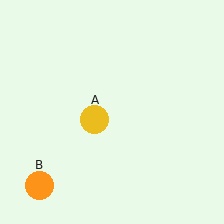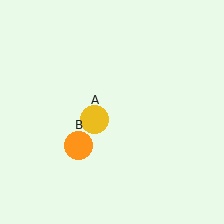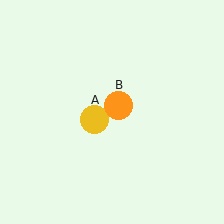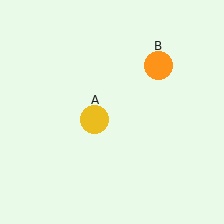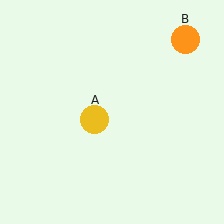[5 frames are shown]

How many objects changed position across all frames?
1 object changed position: orange circle (object B).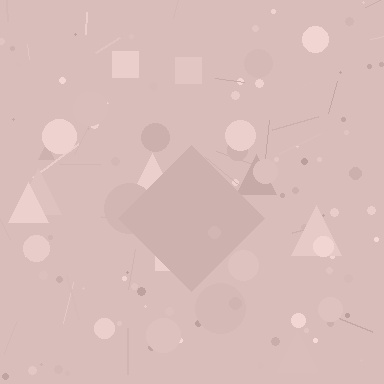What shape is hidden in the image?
A diamond is hidden in the image.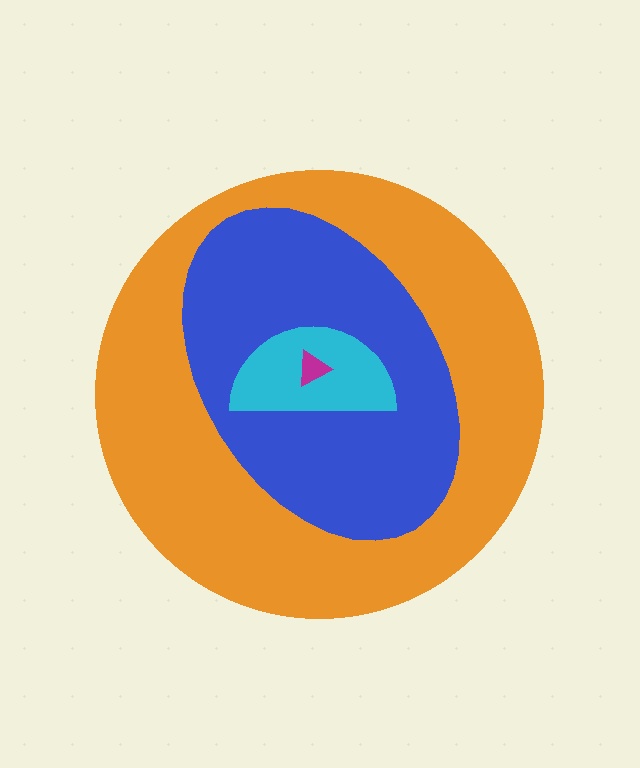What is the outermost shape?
The orange circle.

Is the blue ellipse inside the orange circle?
Yes.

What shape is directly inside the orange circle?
The blue ellipse.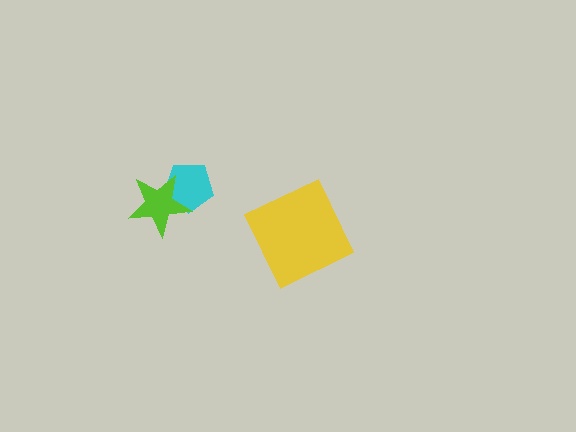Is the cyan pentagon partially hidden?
Yes, it is partially covered by another shape.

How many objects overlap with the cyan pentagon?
1 object overlaps with the cyan pentagon.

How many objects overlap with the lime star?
1 object overlaps with the lime star.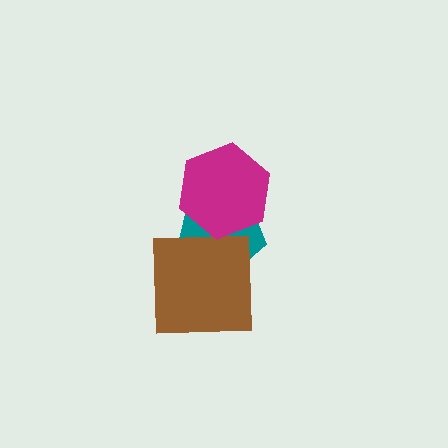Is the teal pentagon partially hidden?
Yes, it is partially covered by another shape.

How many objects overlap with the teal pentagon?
2 objects overlap with the teal pentagon.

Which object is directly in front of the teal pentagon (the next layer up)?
The brown square is directly in front of the teal pentagon.